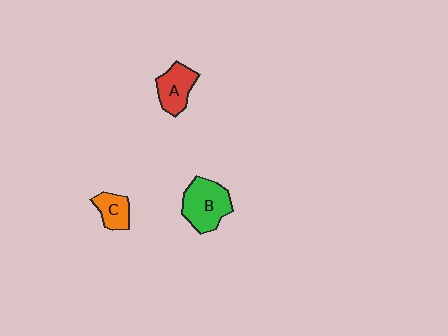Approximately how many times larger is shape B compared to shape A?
Approximately 1.4 times.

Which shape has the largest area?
Shape B (green).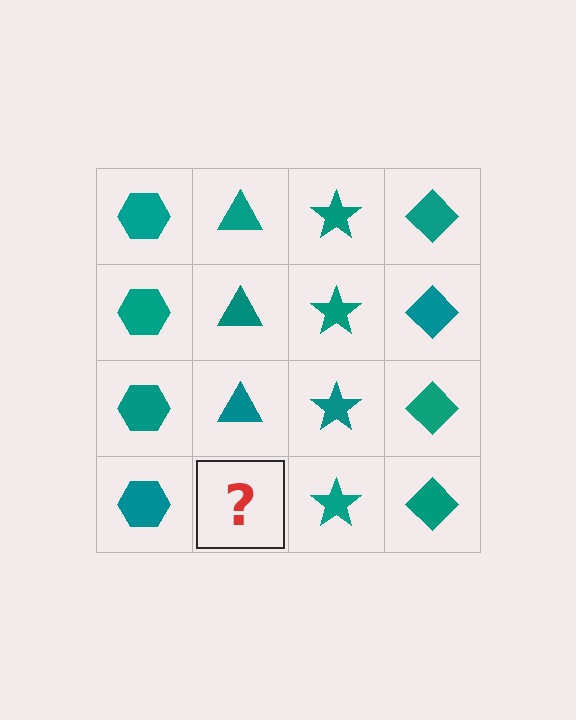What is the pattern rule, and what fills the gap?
The rule is that each column has a consistent shape. The gap should be filled with a teal triangle.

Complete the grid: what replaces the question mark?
The question mark should be replaced with a teal triangle.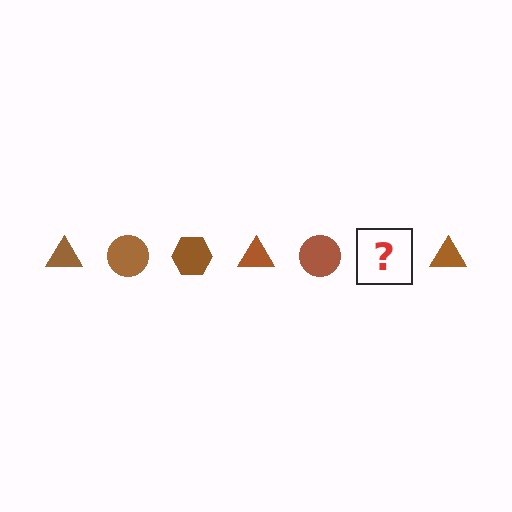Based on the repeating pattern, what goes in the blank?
The blank should be a brown hexagon.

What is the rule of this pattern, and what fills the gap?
The rule is that the pattern cycles through triangle, circle, hexagon shapes in brown. The gap should be filled with a brown hexagon.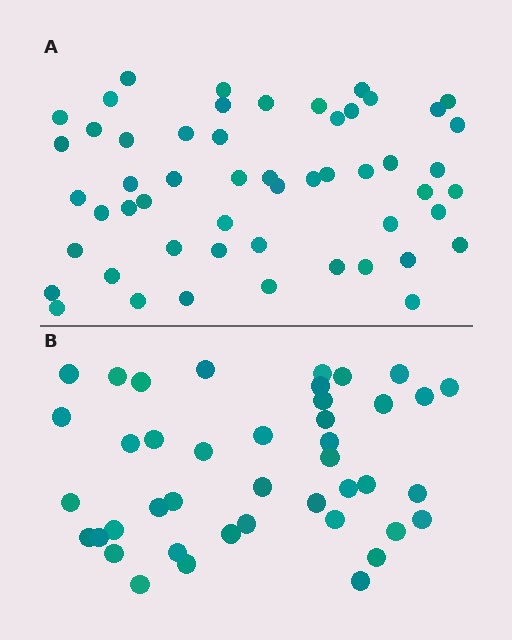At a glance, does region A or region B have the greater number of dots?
Region A (the top region) has more dots.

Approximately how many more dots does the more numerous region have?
Region A has roughly 12 or so more dots than region B.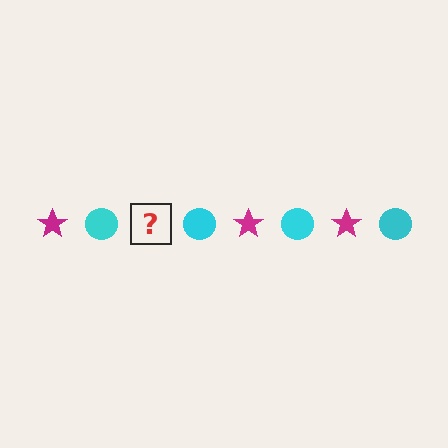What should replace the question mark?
The question mark should be replaced with a magenta star.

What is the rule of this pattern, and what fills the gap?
The rule is that the pattern alternates between magenta star and cyan circle. The gap should be filled with a magenta star.